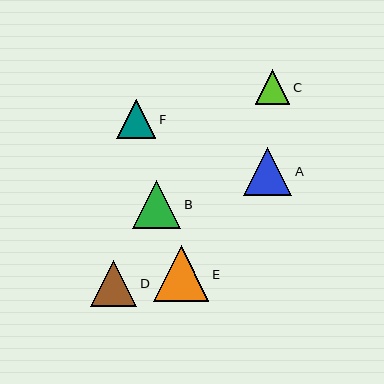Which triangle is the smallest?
Triangle C is the smallest with a size of approximately 34 pixels.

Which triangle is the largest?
Triangle E is the largest with a size of approximately 55 pixels.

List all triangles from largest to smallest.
From largest to smallest: E, B, A, D, F, C.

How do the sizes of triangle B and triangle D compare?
Triangle B and triangle D are approximately the same size.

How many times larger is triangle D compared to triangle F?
Triangle D is approximately 1.2 times the size of triangle F.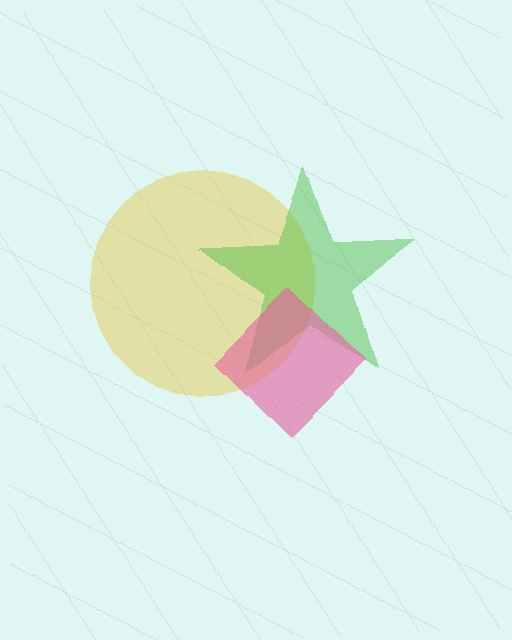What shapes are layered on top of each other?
The layered shapes are: a yellow circle, a green star, a pink diamond.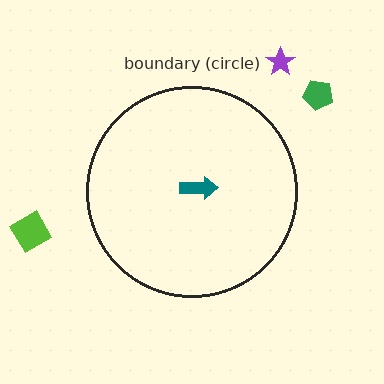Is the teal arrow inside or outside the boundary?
Inside.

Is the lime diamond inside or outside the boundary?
Outside.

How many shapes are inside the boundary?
1 inside, 3 outside.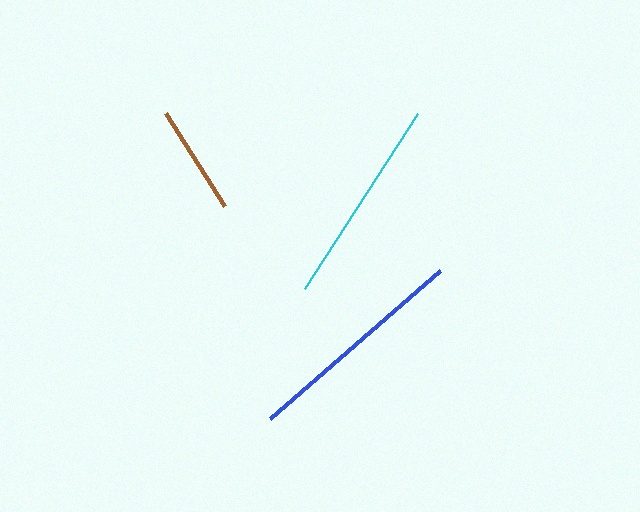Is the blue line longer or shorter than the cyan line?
The blue line is longer than the cyan line.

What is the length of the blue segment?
The blue segment is approximately 225 pixels long.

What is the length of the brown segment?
The brown segment is approximately 110 pixels long.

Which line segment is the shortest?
The brown line is the shortest at approximately 110 pixels.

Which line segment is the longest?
The blue line is the longest at approximately 225 pixels.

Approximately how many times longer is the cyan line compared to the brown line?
The cyan line is approximately 1.9 times the length of the brown line.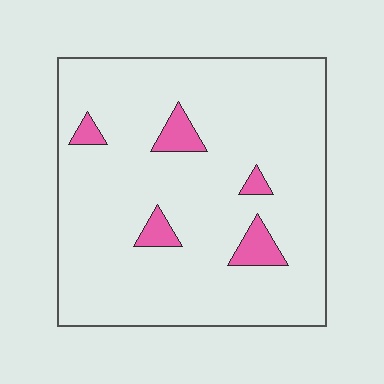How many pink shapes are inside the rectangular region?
5.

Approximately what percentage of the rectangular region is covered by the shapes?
Approximately 10%.